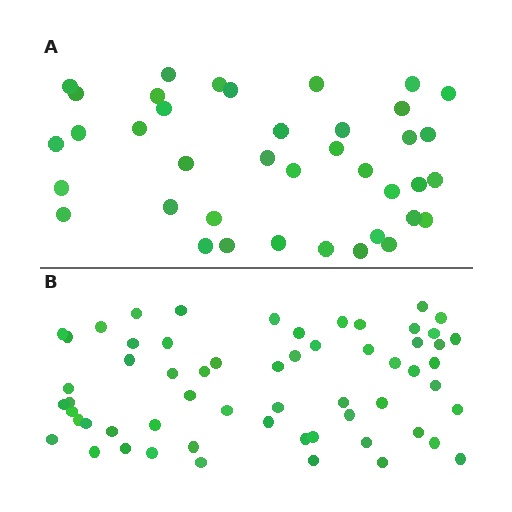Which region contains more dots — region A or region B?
Region B (the bottom region) has more dots.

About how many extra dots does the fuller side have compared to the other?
Region B has approximately 20 more dots than region A.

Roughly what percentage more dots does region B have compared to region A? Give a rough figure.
About 55% more.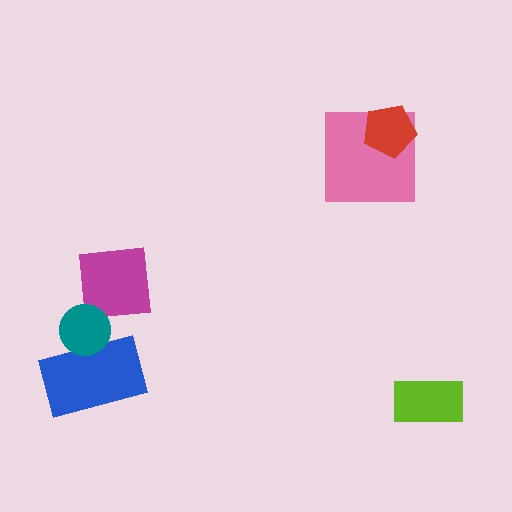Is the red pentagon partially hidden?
No, no other shape covers it.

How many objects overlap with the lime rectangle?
0 objects overlap with the lime rectangle.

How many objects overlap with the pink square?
1 object overlaps with the pink square.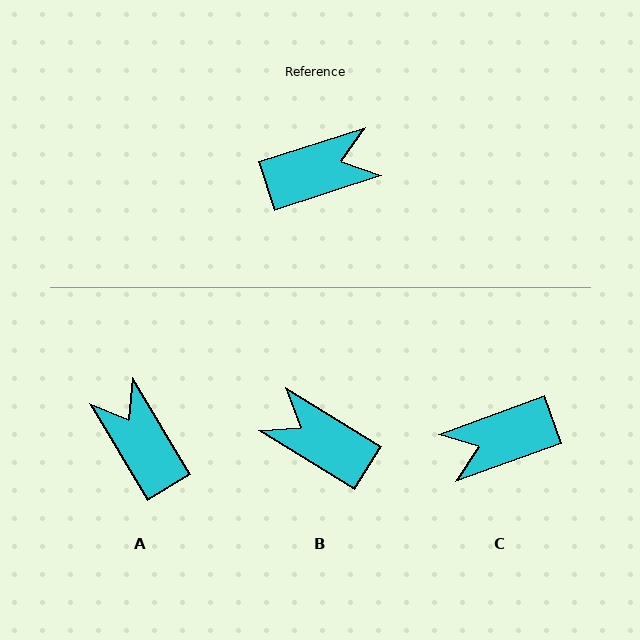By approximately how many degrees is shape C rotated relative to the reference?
Approximately 178 degrees clockwise.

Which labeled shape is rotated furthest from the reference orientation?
C, about 178 degrees away.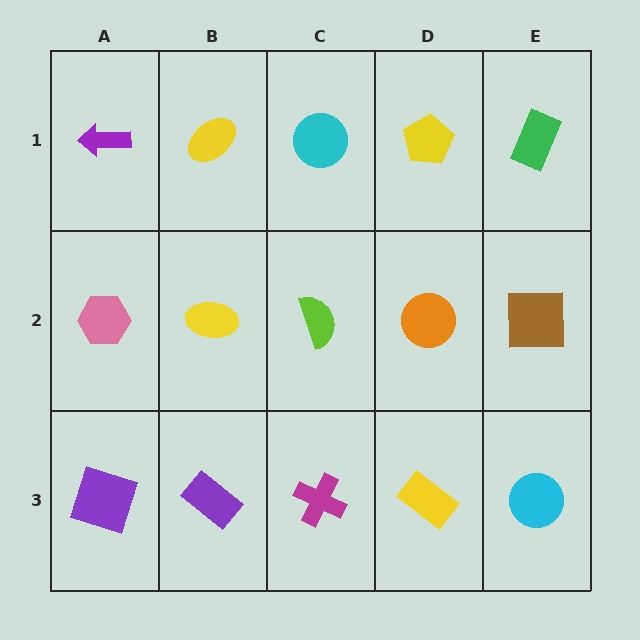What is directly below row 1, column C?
A lime semicircle.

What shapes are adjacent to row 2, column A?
A purple arrow (row 1, column A), a purple square (row 3, column A), a yellow ellipse (row 2, column B).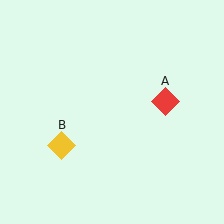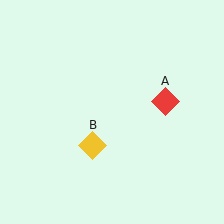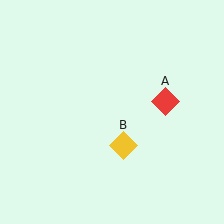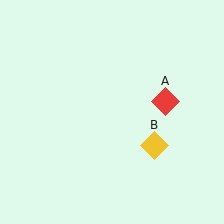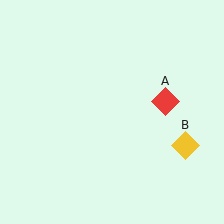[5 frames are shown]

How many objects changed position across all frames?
1 object changed position: yellow diamond (object B).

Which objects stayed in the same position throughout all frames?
Red diamond (object A) remained stationary.